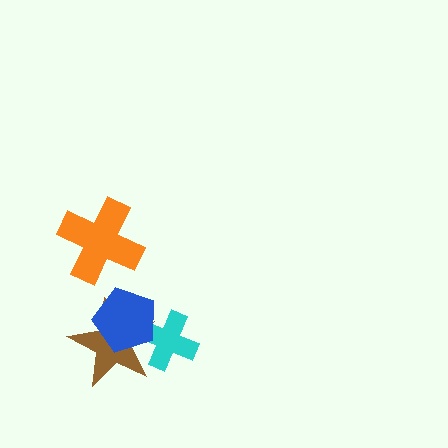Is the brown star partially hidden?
Yes, it is partially covered by another shape.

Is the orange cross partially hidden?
No, no other shape covers it.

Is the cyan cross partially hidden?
Yes, it is partially covered by another shape.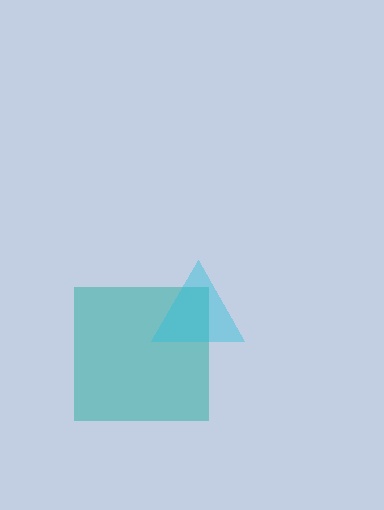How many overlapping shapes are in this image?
There are 2 overlapping shapes in the image.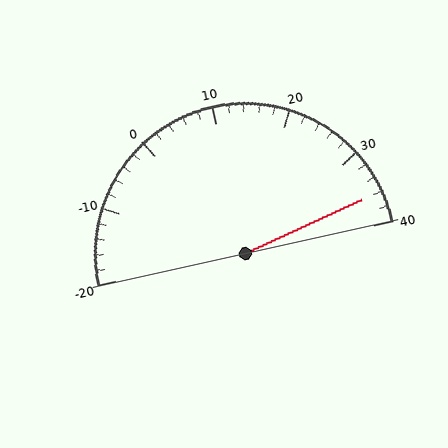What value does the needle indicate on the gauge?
The needle indicates approximately 36.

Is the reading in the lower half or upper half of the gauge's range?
The reading is in the upper half of the range (-20 to 40).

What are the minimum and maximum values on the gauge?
The gauge ranges from -20 to 40.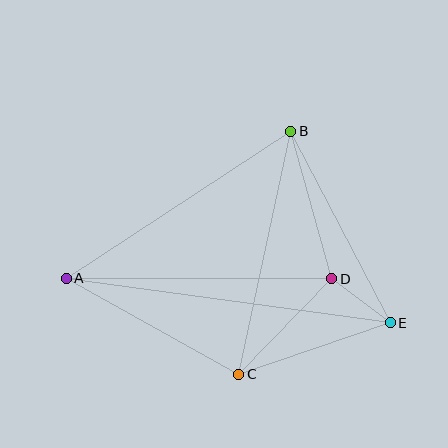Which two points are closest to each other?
Points D and E are closest to each other.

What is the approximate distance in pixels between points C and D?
The distance between C and D is approximately 133 pixels.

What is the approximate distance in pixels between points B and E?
The distance between B and E is approximately 216 pixels.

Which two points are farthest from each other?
Points A and E are farthest from each other.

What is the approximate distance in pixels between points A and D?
The distance between A and D is approximately 266 pixels.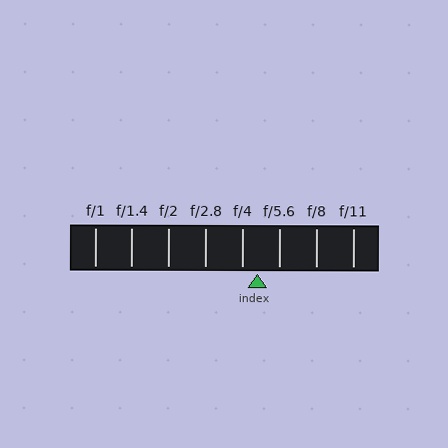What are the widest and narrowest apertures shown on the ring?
The widest aperture shown is f/1 and the narrowest is f/11.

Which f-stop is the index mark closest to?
The index mark is closest to f/4.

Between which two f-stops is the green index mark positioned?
The index mark is between f/4 and f/5.6.